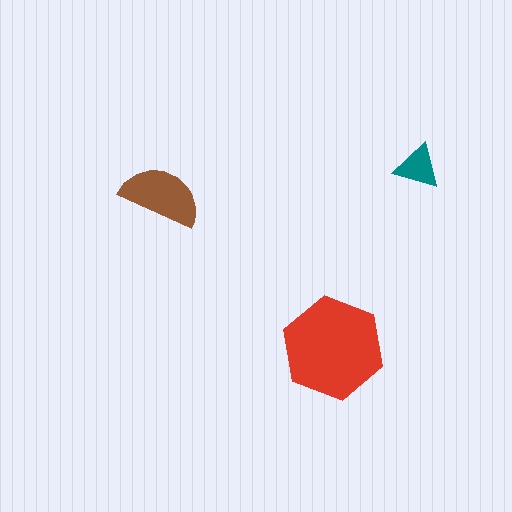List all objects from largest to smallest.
The red hexagon, the brown semicircle, the teal triangle.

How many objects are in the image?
There are 3 objects in the image.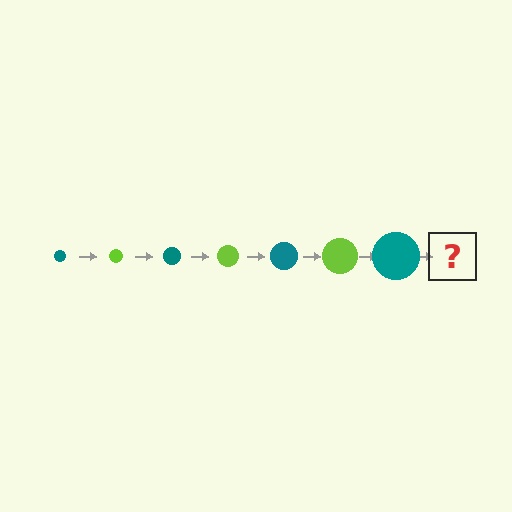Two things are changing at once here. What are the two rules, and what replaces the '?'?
The two rules are that the circle grows larger each step and the color cycles through teal and lime. The '?' should be a lime circle, larger than the previous one.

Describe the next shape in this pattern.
It should be a lime circle, larger than the previous one.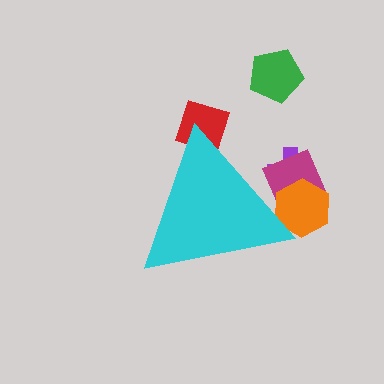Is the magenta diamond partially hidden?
Yes, the magenta diamond is partially hidden behind the cyan triangle.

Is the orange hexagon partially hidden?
Yes, the orange hexagon is partially hidden behind the cyan triangle.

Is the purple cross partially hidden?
Yes, the purple cross is partially hidden behind the cyan triangle.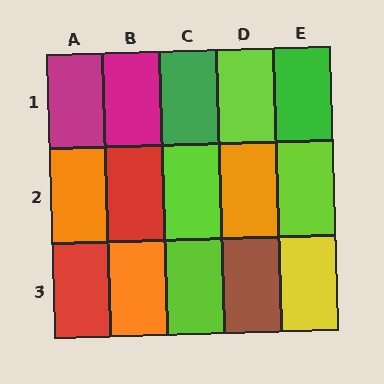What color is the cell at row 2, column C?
Lime.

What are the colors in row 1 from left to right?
Magenta, magenta, green, lime, green.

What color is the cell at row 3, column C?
Lime.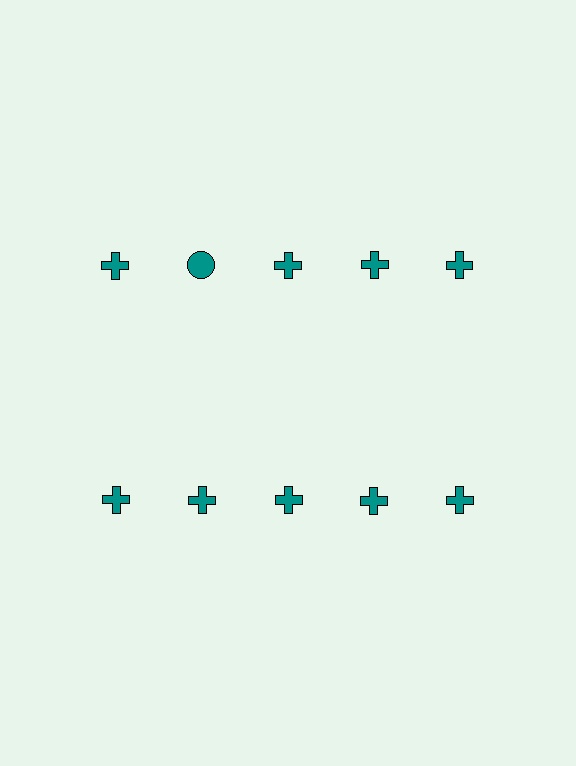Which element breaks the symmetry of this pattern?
The teal circle in the top row, second from left column breaks the symmetry. All other shapes are teal crosses.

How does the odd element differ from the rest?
It has a different shape: circle instead of cross.